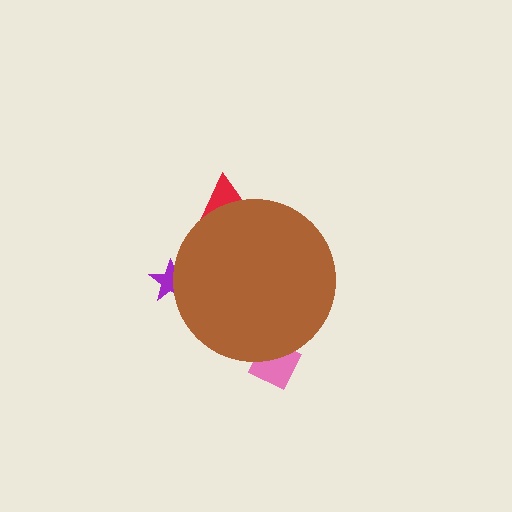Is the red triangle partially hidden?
Yes, the red triangle is partially hidden behind the brown circle.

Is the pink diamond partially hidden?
Yes, the pink diamond is partially hidden behind the brown circle.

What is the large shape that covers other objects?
A brown circle.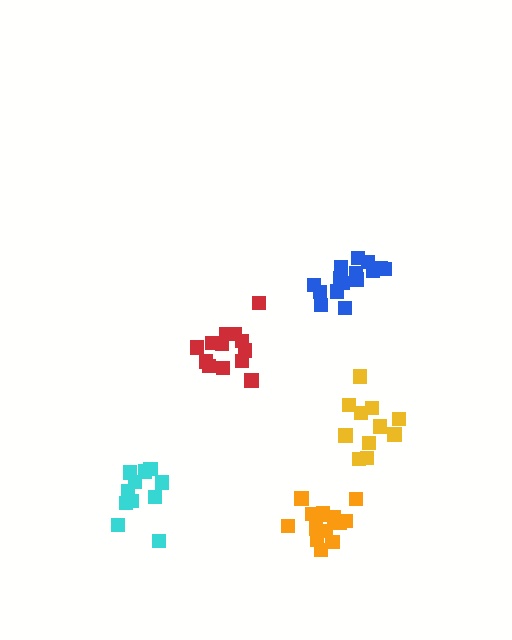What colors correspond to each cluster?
The clusters are colored: red, yellow, orange, blue, cyan.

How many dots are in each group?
Group 1: 13 dots, Group 2: 11 dots, Group 3: 14 dots, Group 4: 15 dots, Group 5: 11 dots (64 total).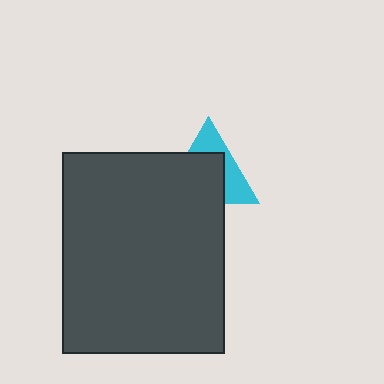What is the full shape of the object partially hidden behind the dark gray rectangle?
The partially hidden object is a cyan triangle.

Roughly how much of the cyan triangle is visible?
A small part of it is visible (roughly 39%).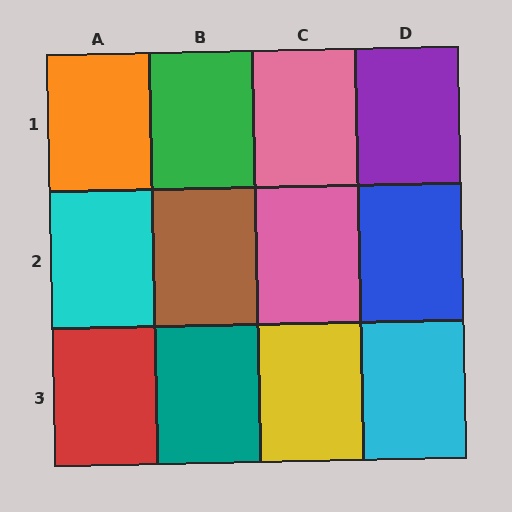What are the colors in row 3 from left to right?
Red, teal, yellow, cyan.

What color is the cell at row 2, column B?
Brown.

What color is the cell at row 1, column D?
Purple.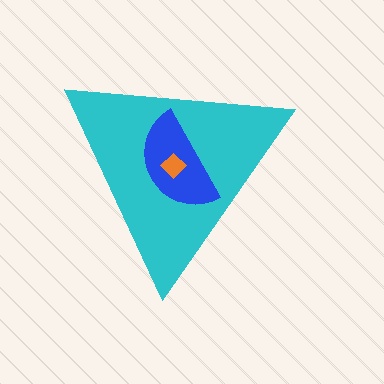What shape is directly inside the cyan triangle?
The blue semicircle.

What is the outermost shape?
The cyan triangle.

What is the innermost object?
The orange diamond.